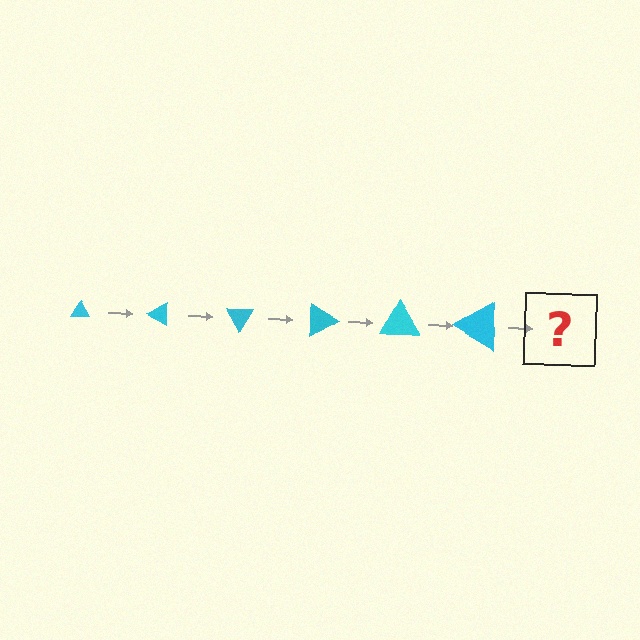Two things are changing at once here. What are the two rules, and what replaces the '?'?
The two rules are that the triangle grows larger each step and it rotates 30 degrees each step. The '?' should be a triangle, larger than the previous one and rotated 180 degrees from the start.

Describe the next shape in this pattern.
It should be a triangle, larger than the previous one and rotated 180 degrees from the start.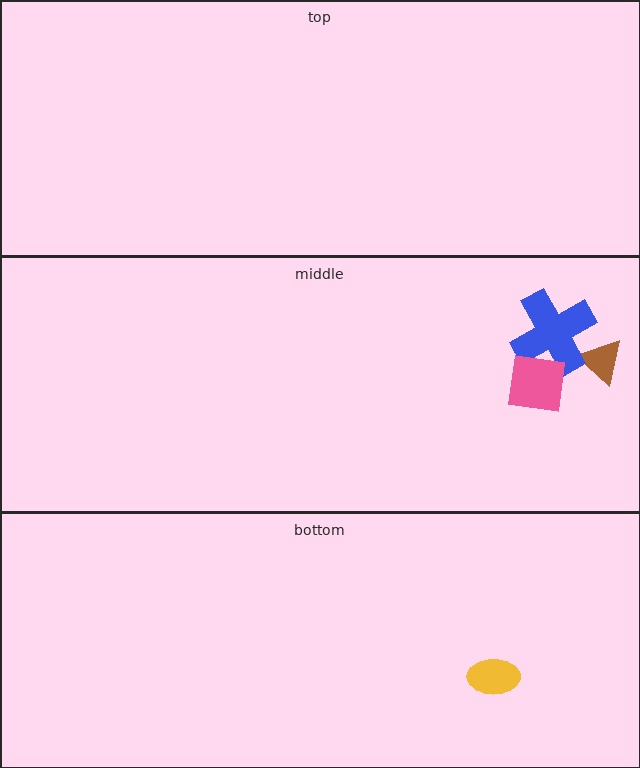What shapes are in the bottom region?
The yellow ellipse.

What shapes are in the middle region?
The brown triangle, the blue cross, the pink square.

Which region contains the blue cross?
The middle region.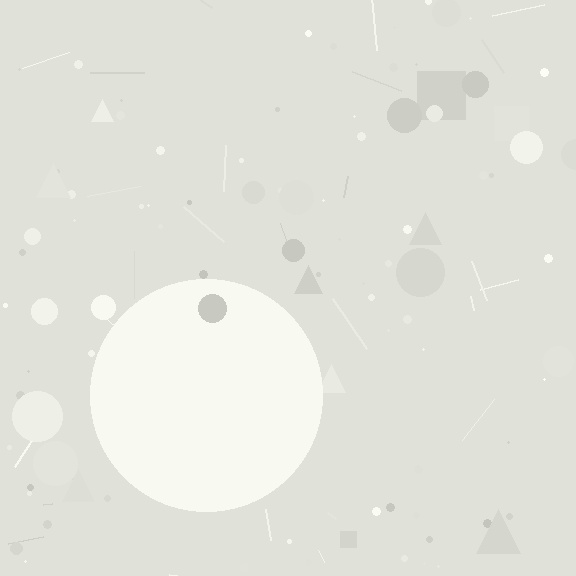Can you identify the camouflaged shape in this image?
The camouflaged shape is a circle.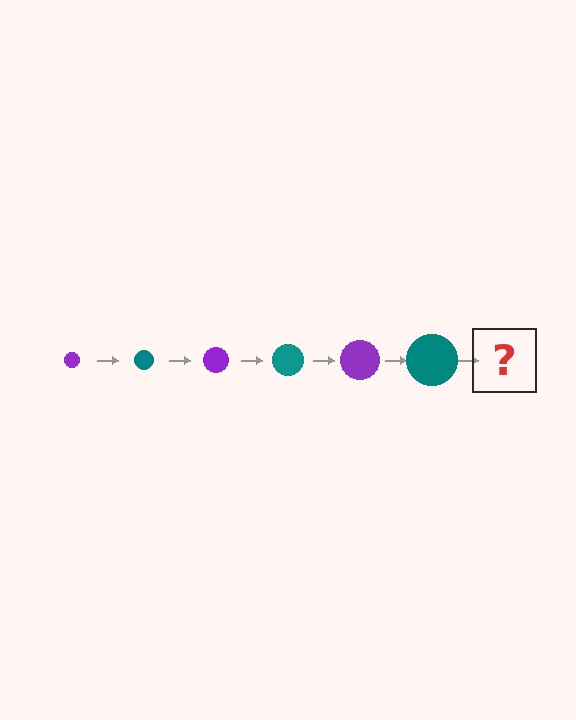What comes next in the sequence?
The next element should be a purple circle, larger than the previous one.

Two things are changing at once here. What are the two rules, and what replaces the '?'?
The two rules are that the circle grows larger each step and the color cycles through purple and teal. The '?' should be a purple circle, larger than the previous one.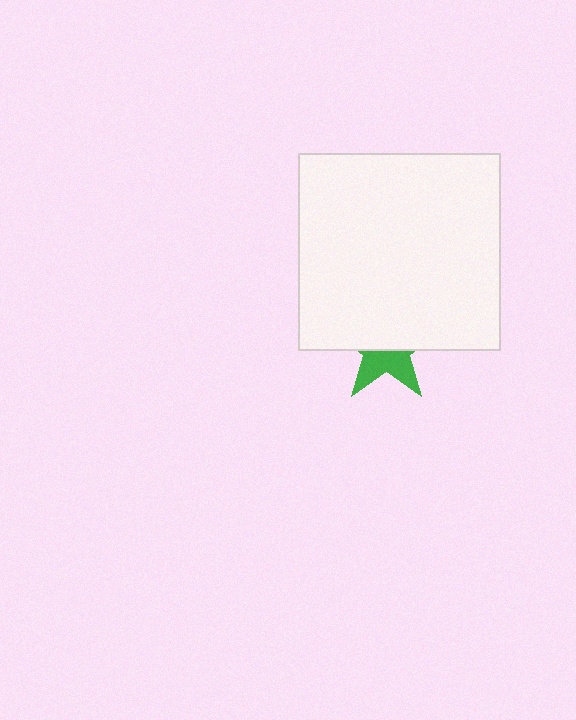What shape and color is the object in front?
The object in front is a white rectangle.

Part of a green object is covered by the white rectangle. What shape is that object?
It is a star.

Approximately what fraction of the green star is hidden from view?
Roughly 59% of the green star is hidden behind the white rectangle.